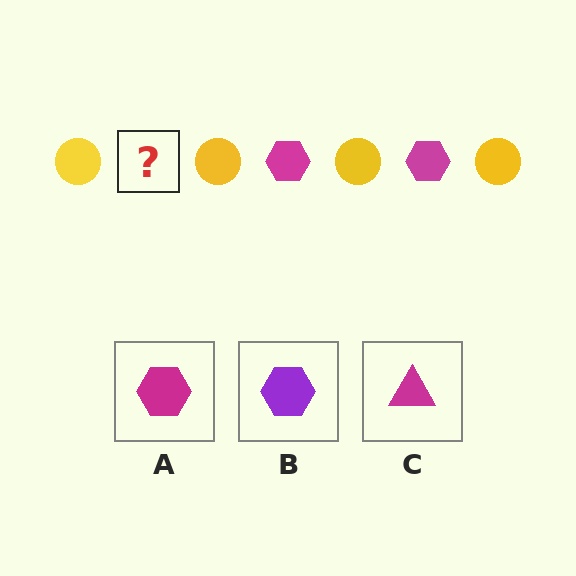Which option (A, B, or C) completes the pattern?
A.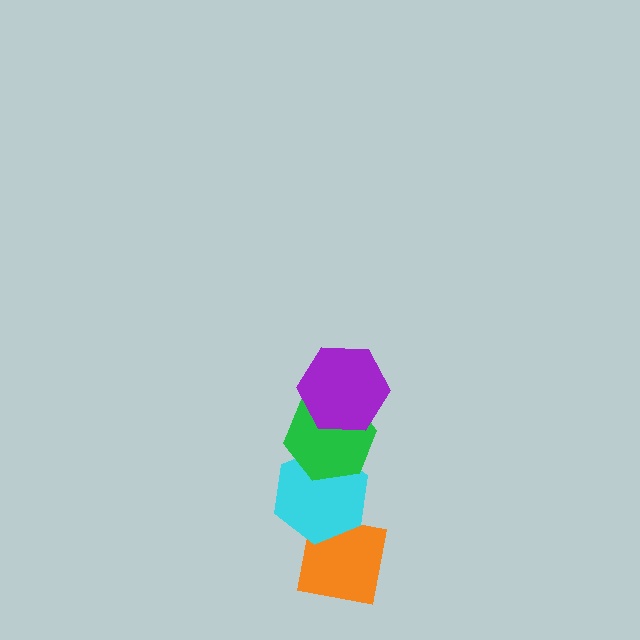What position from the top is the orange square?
The orange square is 4th from the top.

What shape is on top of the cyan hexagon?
The green hexagon is on top of the cyan hexagon.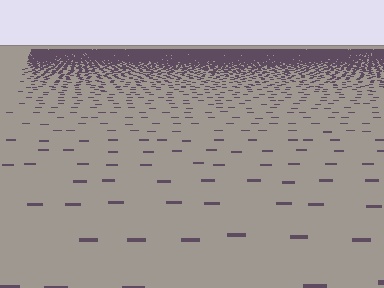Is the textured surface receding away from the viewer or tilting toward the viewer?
The surface is receding away from the viewer. Texture elements get smaller and denser toward the top.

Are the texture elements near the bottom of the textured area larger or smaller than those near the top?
Larger. Near the bottom, elements are closer to the viewer and appear at a bigger on-screen size.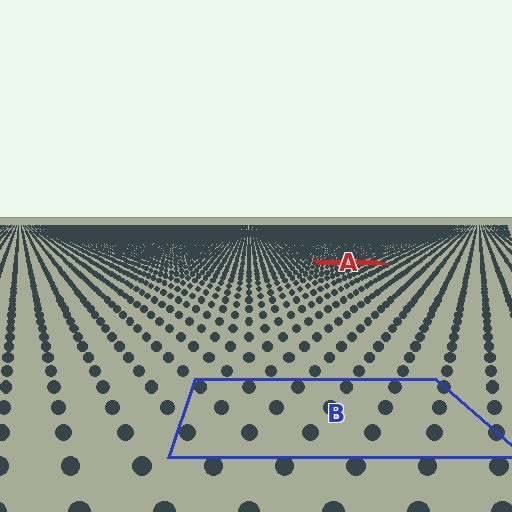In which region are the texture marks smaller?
The texture marks are smaller in region A, because it is farther away.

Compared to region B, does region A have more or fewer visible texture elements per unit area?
Region A has more texture elements per unit area — they are packed more densely because it is farther away.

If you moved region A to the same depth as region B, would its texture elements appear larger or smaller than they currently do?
They would appear larger. At a closer depth, the same texture elements are projected at a bigger on-screen size.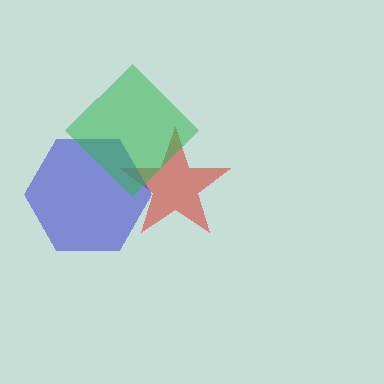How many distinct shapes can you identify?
There are 3 distinct shapes: a red star, a blue hexagon, a green diamond.